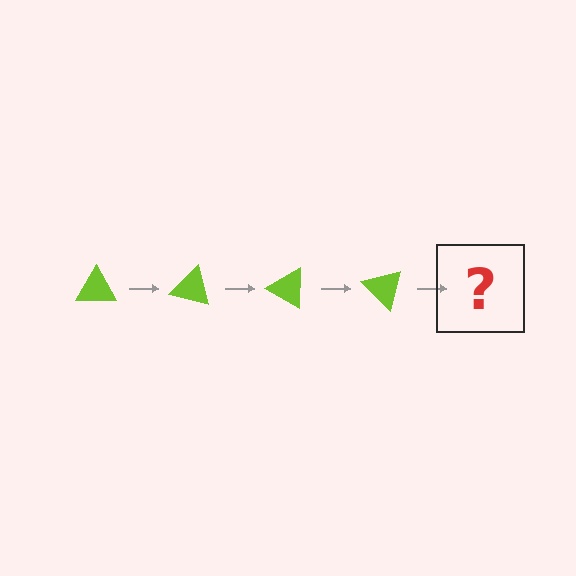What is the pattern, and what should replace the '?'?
The pattern is that the triangle rotates 15 degrees each step. The '?' should be a lime triangle rotated 60 degrees.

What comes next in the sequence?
The next element should be a lime triangle rotated 60 degrees.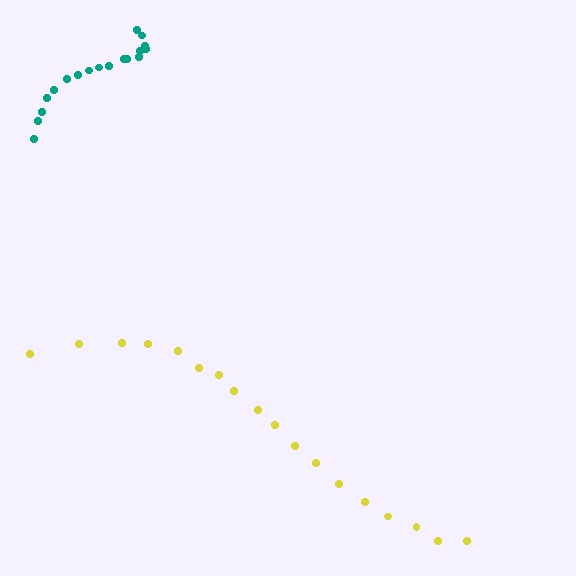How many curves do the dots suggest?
There are 2 distinct paths.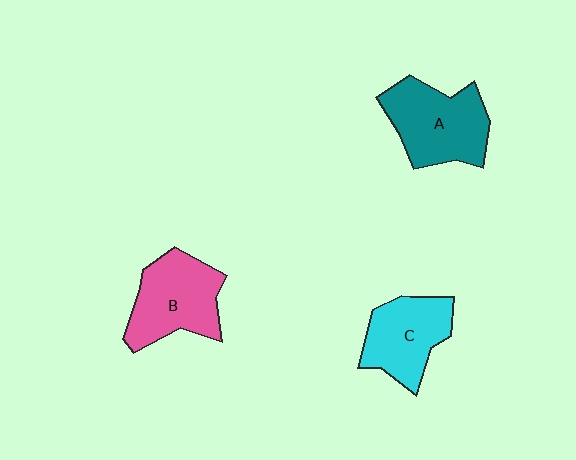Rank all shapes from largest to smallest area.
From largest to smallest: A (teal), B (pink), C (cyan).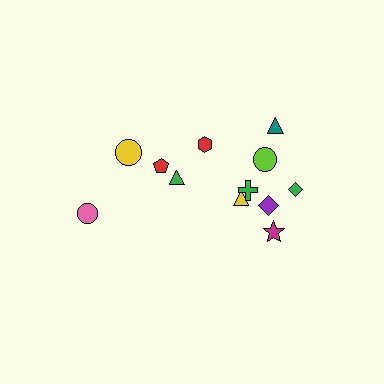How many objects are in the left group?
There are 4 objects.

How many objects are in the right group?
There are 8 objects.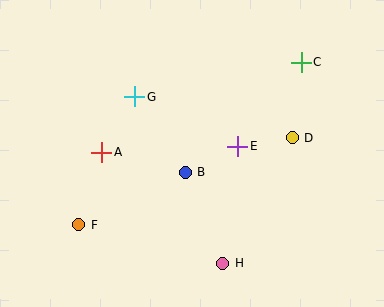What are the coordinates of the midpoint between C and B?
The midpoint between C and B is at (243, 117).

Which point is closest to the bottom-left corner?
Point F is closest to the bottom-left corner.